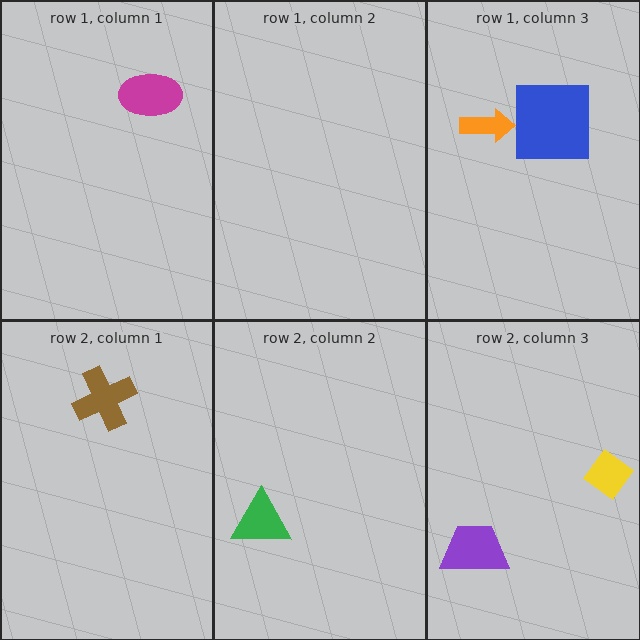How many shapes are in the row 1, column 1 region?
1.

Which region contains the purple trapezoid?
The row 2, column 3 region.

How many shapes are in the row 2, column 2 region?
1.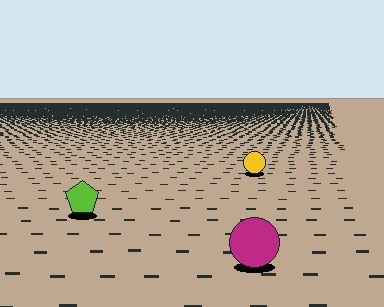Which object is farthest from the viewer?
The yellow circle is farthest from the viewer. It appears smaller and the ground texture around it is denser.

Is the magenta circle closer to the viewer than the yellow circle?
Yes. The magenta circle is closer — you can tell from the texture gradient: the ground texture is coarser near it.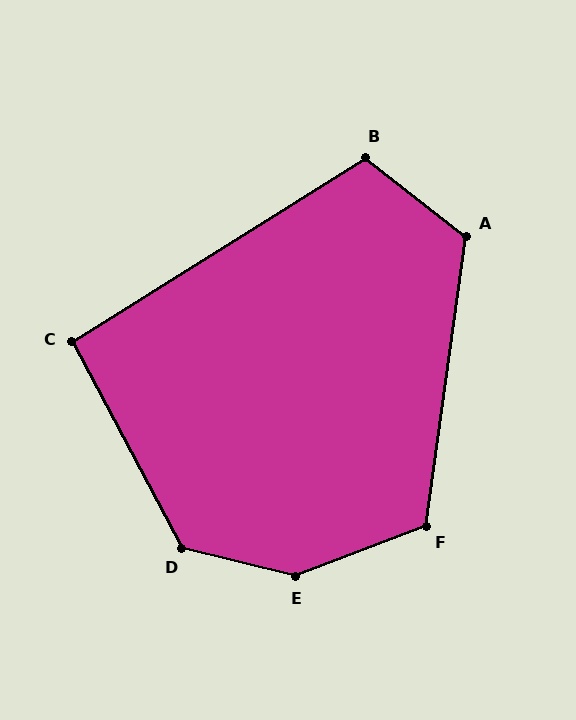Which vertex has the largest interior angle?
E, at approximately 145 degrees.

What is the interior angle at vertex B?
Approximately 110 degrees (obtuse).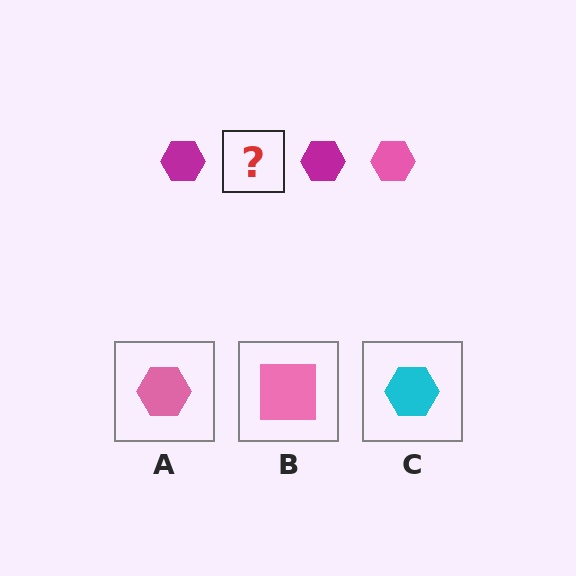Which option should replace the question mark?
Option A.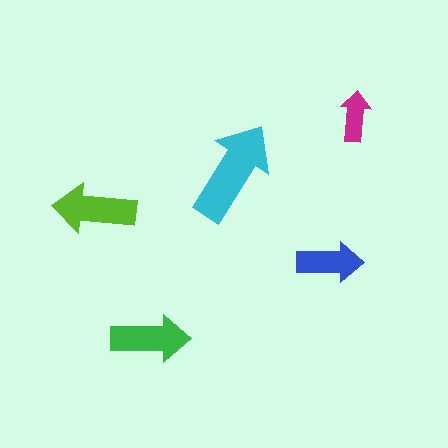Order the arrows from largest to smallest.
the cyan one, the lime one, the green one, the blue one, the magenta one.